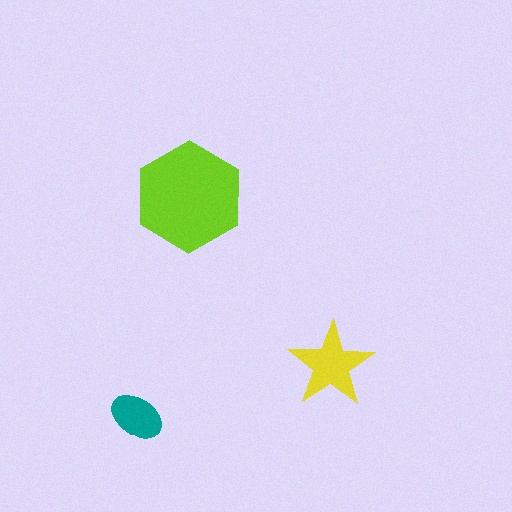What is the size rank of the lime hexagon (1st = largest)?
1st.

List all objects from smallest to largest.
The teal ellipse, the yellow star, the lime hexagon.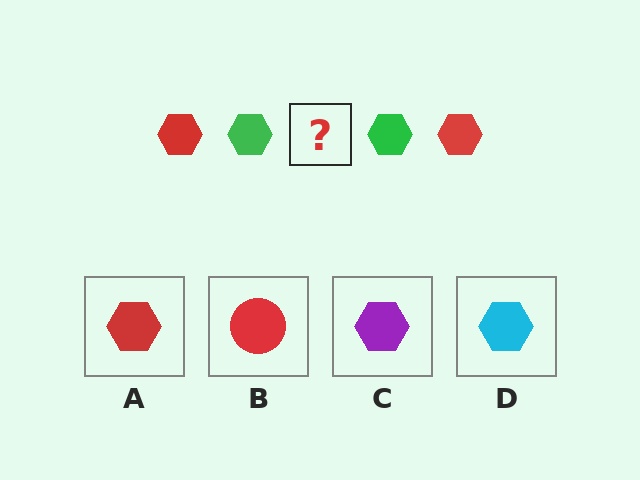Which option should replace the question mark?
Option A.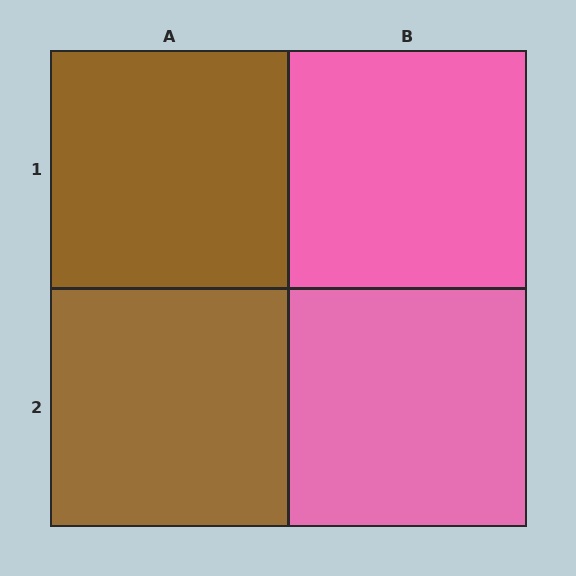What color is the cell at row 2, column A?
Brown.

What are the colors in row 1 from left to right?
Brown, pink.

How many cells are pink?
2 cells are pink.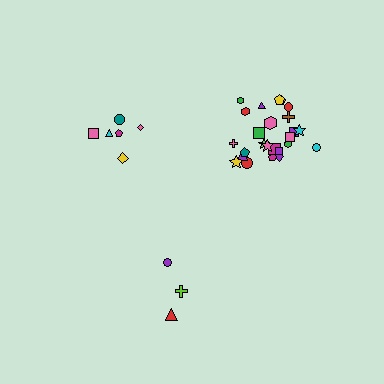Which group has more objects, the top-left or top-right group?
The top-right group.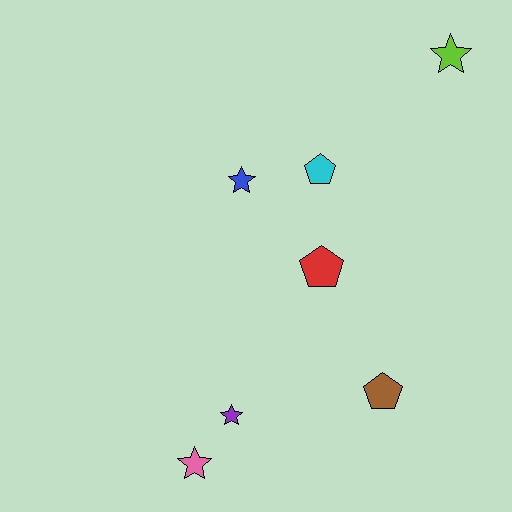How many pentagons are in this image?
There are 3 pentagons.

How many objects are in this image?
There are 7 objects.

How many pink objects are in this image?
There is 1 pink object.